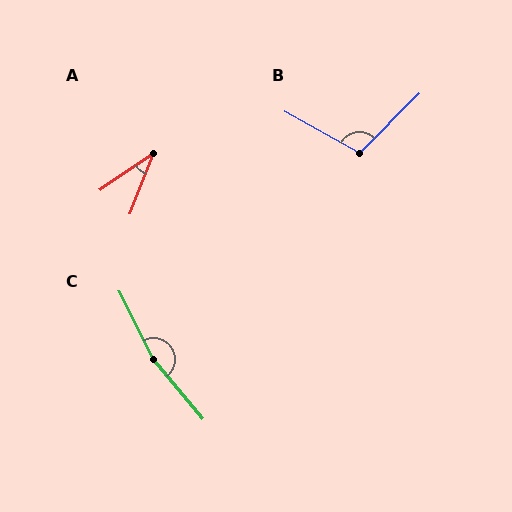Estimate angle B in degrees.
Approximately 106 degrees.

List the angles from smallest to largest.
A (35°), B (106°), C (167°).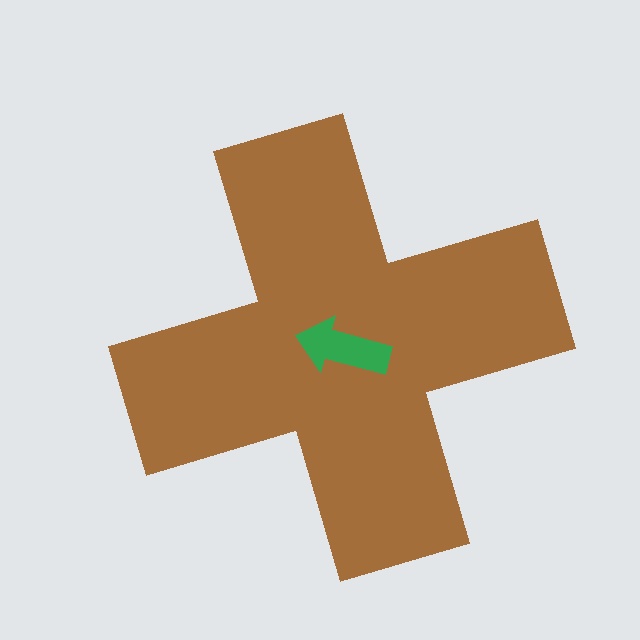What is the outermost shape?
The brown cross.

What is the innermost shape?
The green arrow.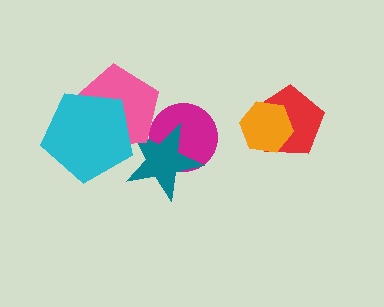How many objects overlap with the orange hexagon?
1 object overlaps with the orange hexagon.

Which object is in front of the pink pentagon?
The cyan pentagon is in front of the pink pentagon.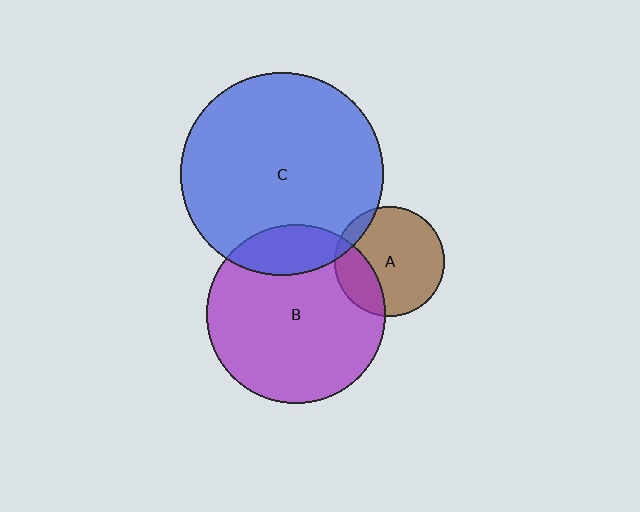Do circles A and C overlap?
Yes.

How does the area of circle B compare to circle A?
Approximately 2.7 times.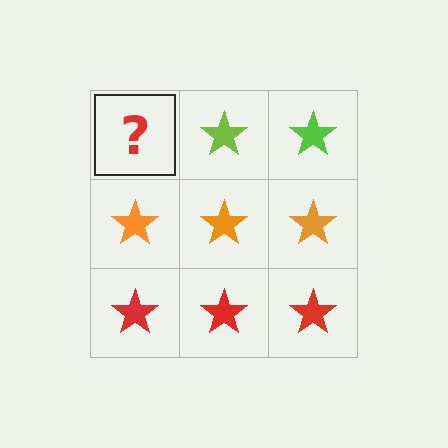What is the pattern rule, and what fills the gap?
The rule is that each row has a consistent color. The gap should be filled with a lime star.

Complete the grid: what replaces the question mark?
The question mark should be replaced with a lime star.